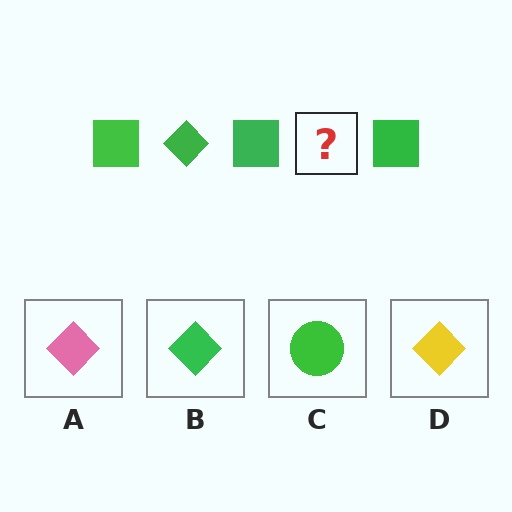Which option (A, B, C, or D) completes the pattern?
B.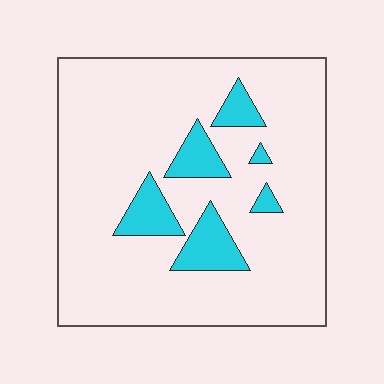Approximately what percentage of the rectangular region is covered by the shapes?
Approximately 15%.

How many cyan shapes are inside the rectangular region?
6.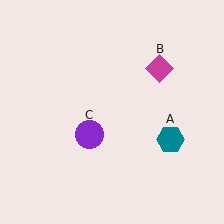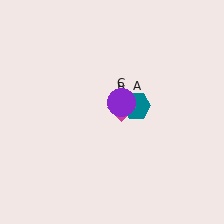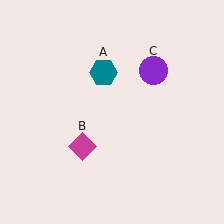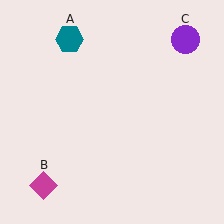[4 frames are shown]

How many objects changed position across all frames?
3 objects changed position: teal hexagon (object A), magenta diamond (object B), purple circle (object C).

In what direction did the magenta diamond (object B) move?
The magenta diamond (object B) moved down and to the left.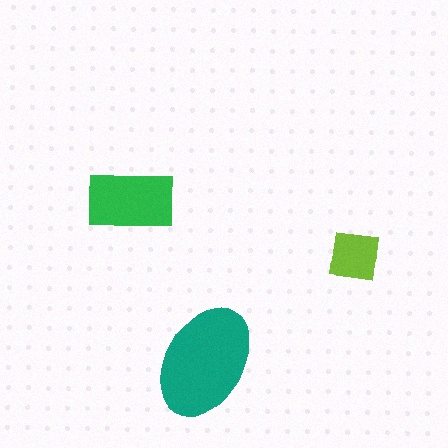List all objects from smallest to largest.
The lime square, the green rectangle, the teal ellipse.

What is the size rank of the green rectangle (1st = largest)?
2nd.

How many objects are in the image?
There are 3 objects in the image.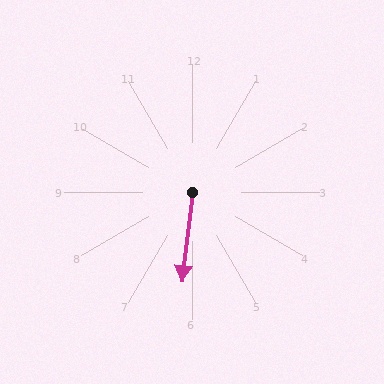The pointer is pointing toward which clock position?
Roughly 6 o'clock.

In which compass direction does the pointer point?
South.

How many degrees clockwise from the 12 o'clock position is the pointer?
Approximately 187 degrees.